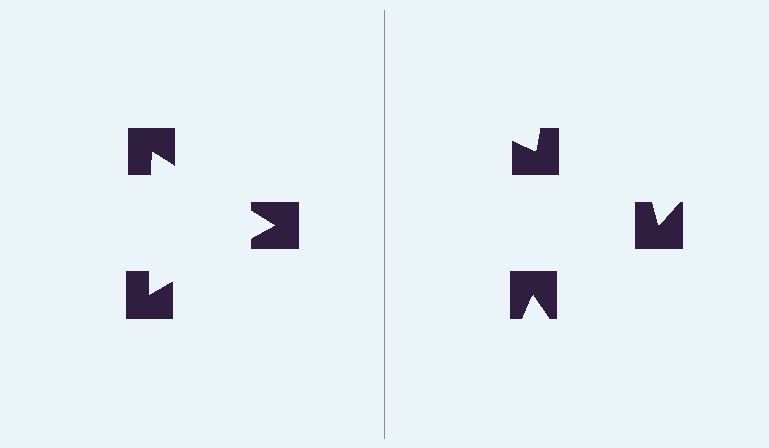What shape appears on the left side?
An illusory triangle.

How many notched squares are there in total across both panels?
6 — 3 on each side.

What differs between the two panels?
The notched squares are positioned identically on both sides; only the wedge orientations differ. On the left they align to a triangle; on the right they are misaligned.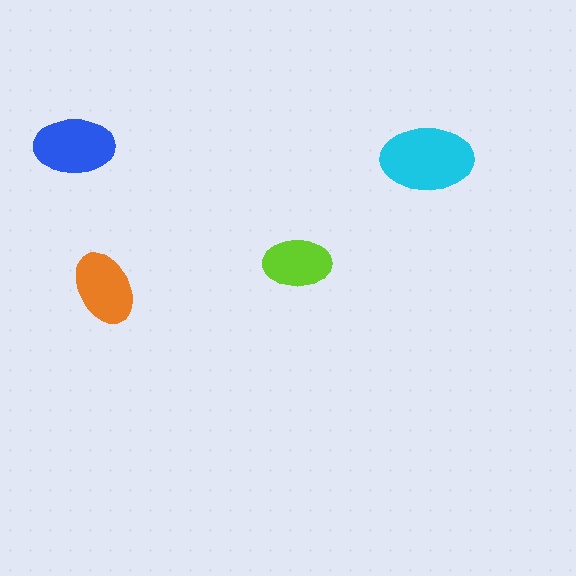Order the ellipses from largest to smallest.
the cyan one, the blue one, the orange one, the lime one.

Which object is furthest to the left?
The blue ellipse is leftmost.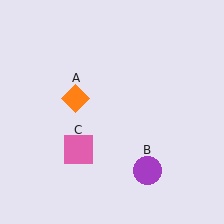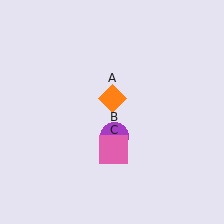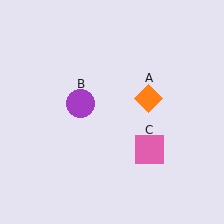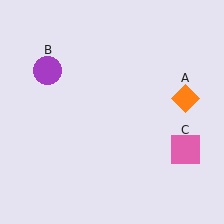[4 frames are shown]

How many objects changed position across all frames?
3 objects changed position: orange diamond (object A), purple circle (object B), pink square (object C).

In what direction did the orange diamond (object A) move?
The orange diamond (object A) moved right.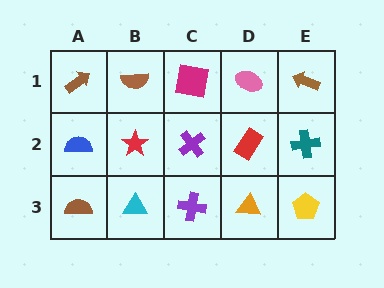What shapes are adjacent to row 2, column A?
A brown arrow (row 1, column A), a brown semicircle (row 3, column A), a red star (row 2, column B).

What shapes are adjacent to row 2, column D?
A pink ellipse (row 1, column D), an orange triangle (row 3, column D), a purple cross (row 2, column C), a teal cross (row 2, column E).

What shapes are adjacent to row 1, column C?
A purple cross (row 2, column C), a brown semicircle (row 1, column B), a pink ellipse (row 1, column D).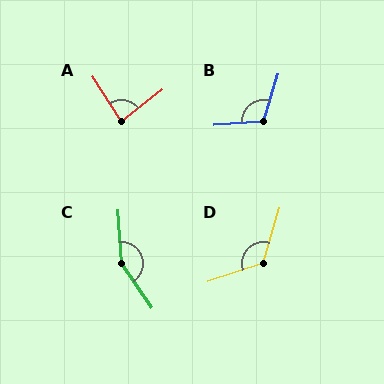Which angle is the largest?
C, at approximately 149 degrees.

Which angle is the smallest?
A, at approximately 85 degrees.